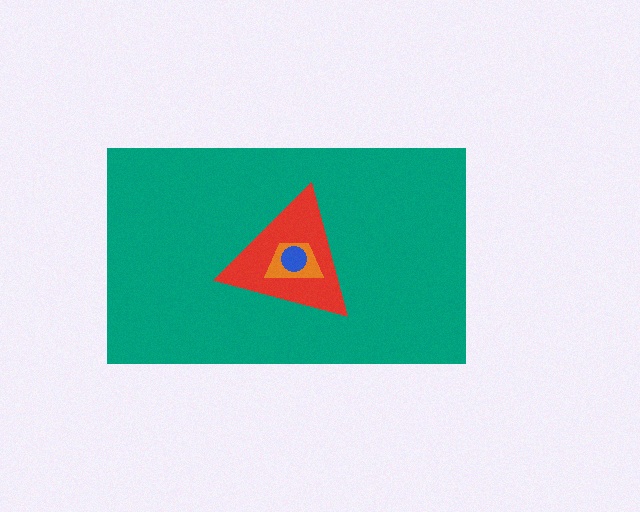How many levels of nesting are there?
4.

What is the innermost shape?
The blue circle.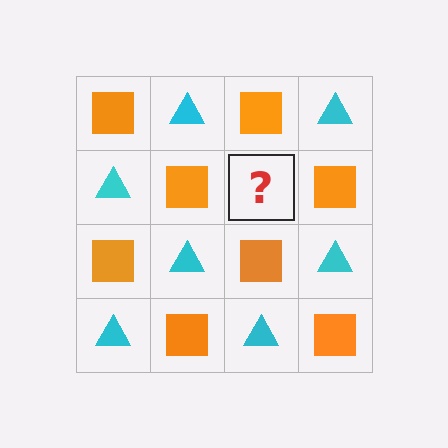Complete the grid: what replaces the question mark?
The question mark should be replaced with a cyan triangle.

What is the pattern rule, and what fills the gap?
The rule is that it alternates orange square and cyan triangle in a checkerboard pattern. The gap should be filled with a cyan triangle.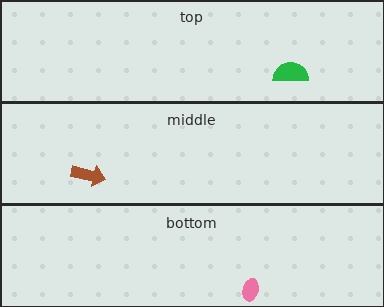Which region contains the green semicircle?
The top region.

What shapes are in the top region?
The green semicircle.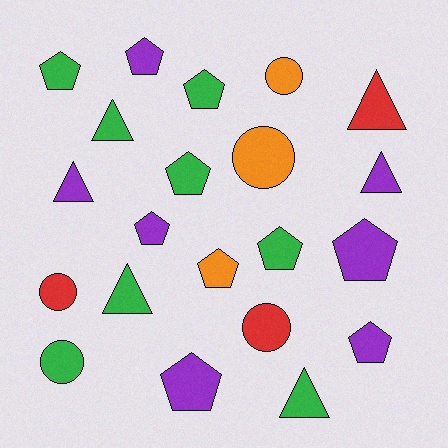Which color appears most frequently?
Green, with 8 objects.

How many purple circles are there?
There are no purple circles.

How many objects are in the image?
There are 21 objects.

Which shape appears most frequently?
Pentagon, with 10 objects.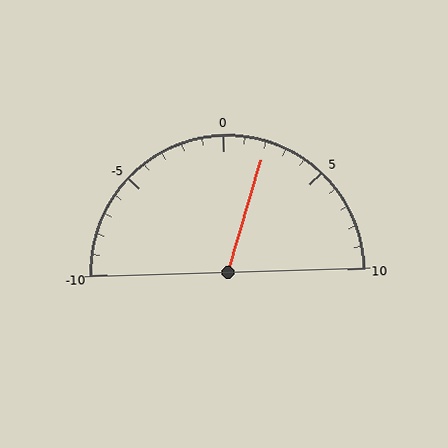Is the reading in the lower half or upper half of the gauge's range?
The reading is in the upper half of the range (-10 to 10).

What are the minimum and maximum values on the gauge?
The gauge ranges from -10 to 10.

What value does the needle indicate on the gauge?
The needle indicates approximately 2.